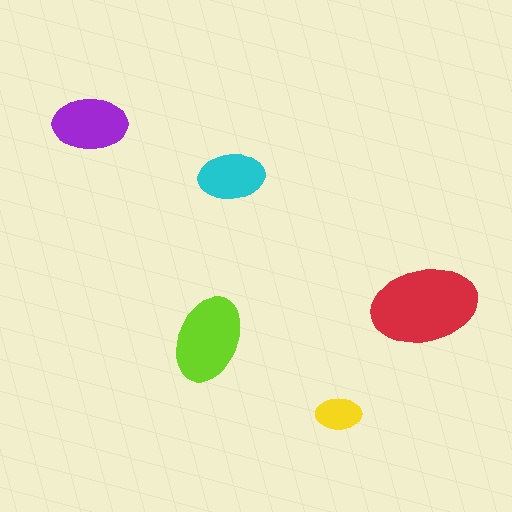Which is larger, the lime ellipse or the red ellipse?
The red one.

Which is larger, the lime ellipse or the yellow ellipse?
The lime one.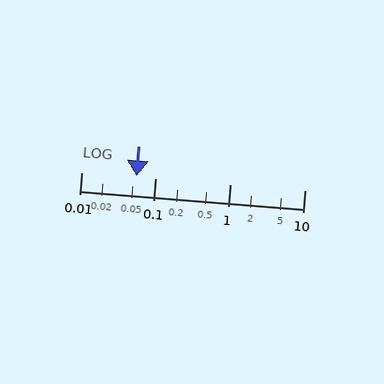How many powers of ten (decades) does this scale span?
The scale spans 3 decades, from 0.01 to 10.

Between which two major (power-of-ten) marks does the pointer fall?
The pointer is between 0.01 and 0.1.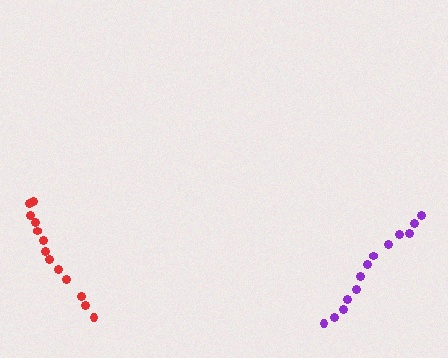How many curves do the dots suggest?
There are 2 distinct paths.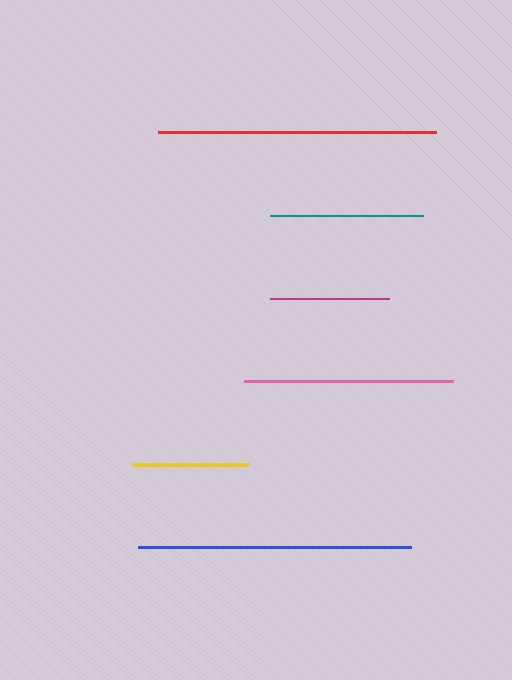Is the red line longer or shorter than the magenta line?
The red line is longer than the magenta line.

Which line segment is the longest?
The red line is the longest at approximately 278 pixels.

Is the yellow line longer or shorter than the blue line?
The blue line is longer than the yellow line.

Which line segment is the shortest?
The yellow line is the shortest at approximately 115 pixels.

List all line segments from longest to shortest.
From longest to shortest: red, blue, pink, teal, magenta, yellow.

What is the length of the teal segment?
The teal segment is approximately 153 pixels long.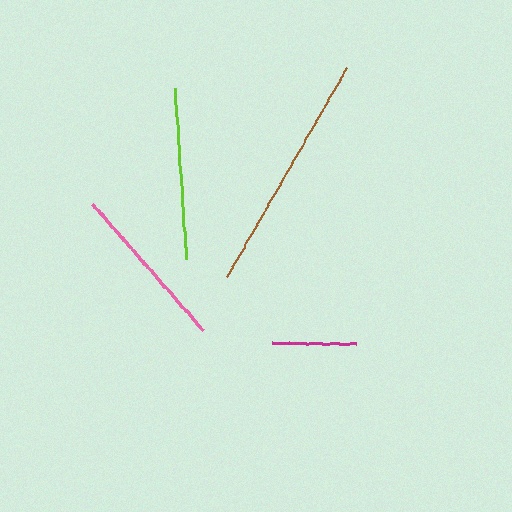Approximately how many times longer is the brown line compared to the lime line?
The brown line is approximately 1.4 times the length of the lime line.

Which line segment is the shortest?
The magenta line is the shortest at approximately 85 pixels.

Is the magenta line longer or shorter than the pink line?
The pink line is longer than the magenta line.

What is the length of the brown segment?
The brown segment is approximately 241 pixels long.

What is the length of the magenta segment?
The magenta segment is approximately 85 pixels long.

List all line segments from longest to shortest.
From longest to shortest: brown, lime, pink, magenta.